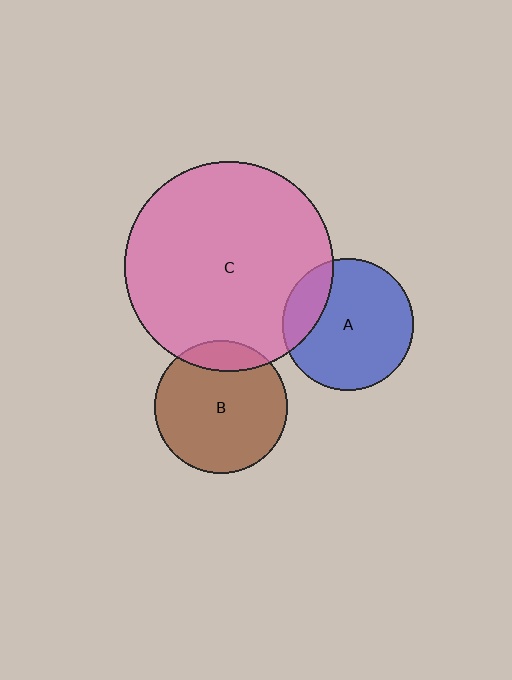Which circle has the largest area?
Circle C (pink).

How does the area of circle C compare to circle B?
Approximately 2.5 times.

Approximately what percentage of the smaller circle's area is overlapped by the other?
Approximately 20%.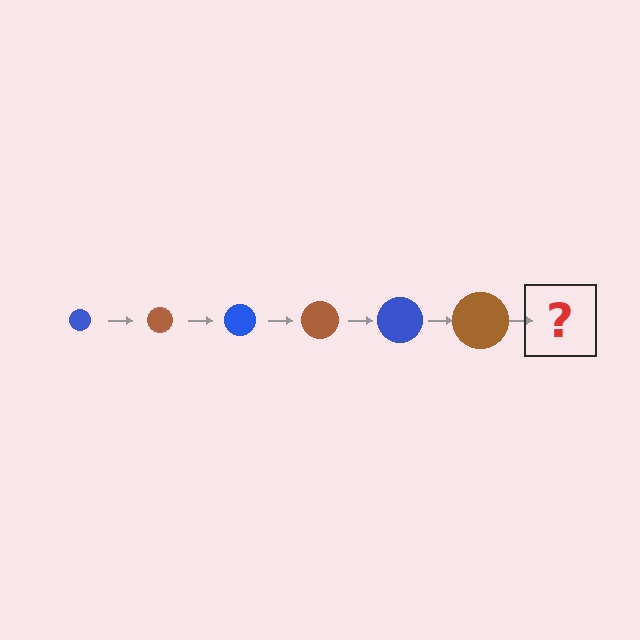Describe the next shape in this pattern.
It should be a blue circle, larger than the previous one.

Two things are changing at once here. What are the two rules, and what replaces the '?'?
The two rules are that the circle grows larger each step and the color cycles through blue and brown. The '?' should be a blue circle, larger than the previous one.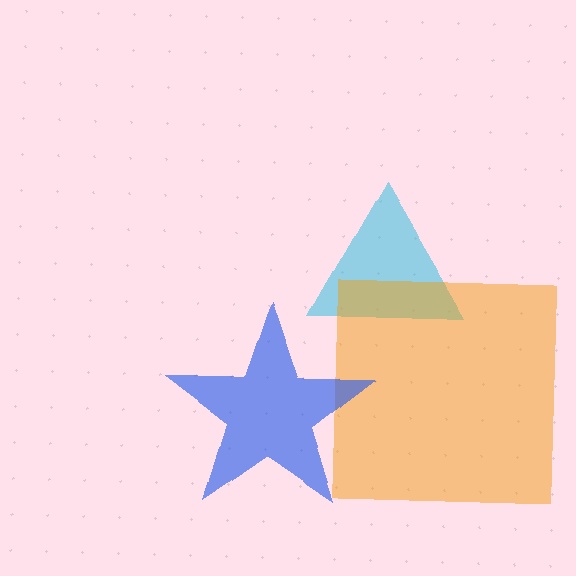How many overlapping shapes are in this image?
There are 3 overlapping shapes in the image.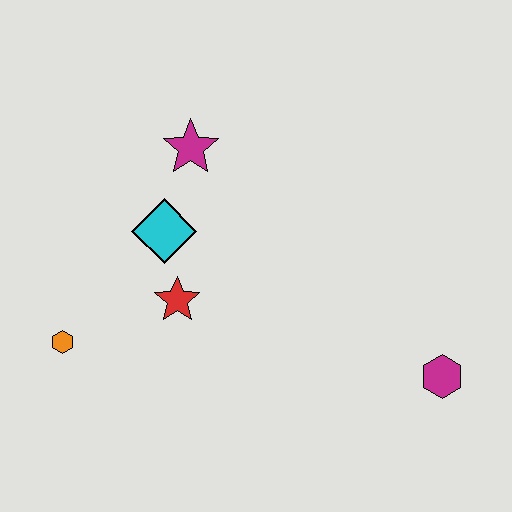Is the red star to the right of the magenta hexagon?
No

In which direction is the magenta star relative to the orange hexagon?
The magenta star is above the orange hexagon.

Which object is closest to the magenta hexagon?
The red star is closest to the magenta hexagon.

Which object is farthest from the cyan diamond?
The magenta hexagon is farthest from the cyan diamond.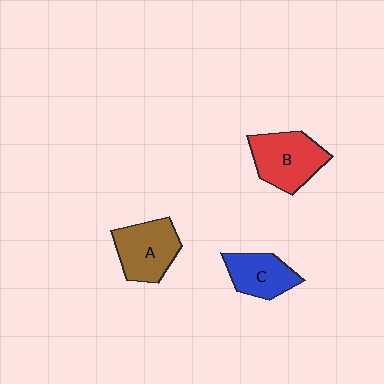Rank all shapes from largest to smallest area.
From largest to smallest: B (red), A (brown), C (blue).